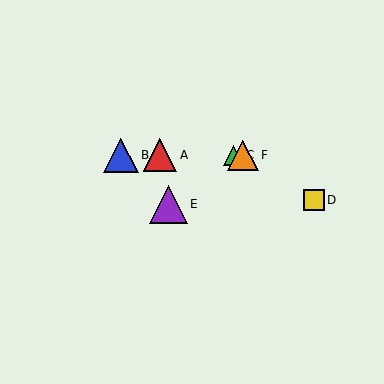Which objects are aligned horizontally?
Objects A, B, C, F are aligned horizontally.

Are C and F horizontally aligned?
Yes, both are at y≈155.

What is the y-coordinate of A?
Object A is at y≈155.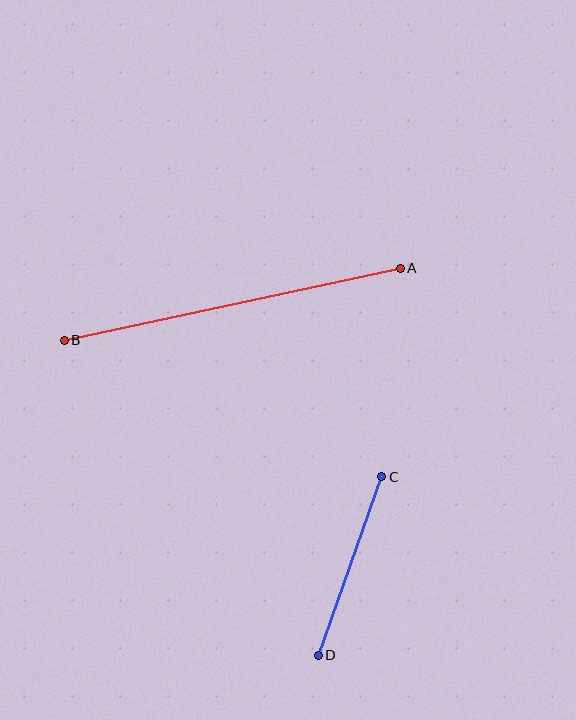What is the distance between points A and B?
The distance is approximately 343 pixels.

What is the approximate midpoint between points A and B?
The midpoint is at approximately (232, 304) pixels.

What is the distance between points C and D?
The distance is approximately 190 pixels.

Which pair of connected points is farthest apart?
Points A and B are farthest apart.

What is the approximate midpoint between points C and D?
The midpoint is at approximately (350, 566) pixels.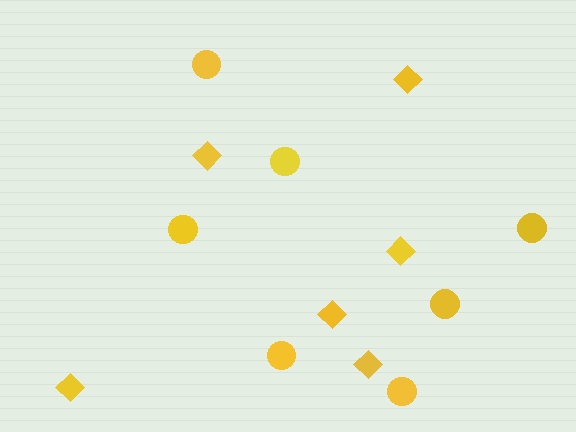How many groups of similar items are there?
There are 2 groups: one group of circles (7) and one group of diamonds (6).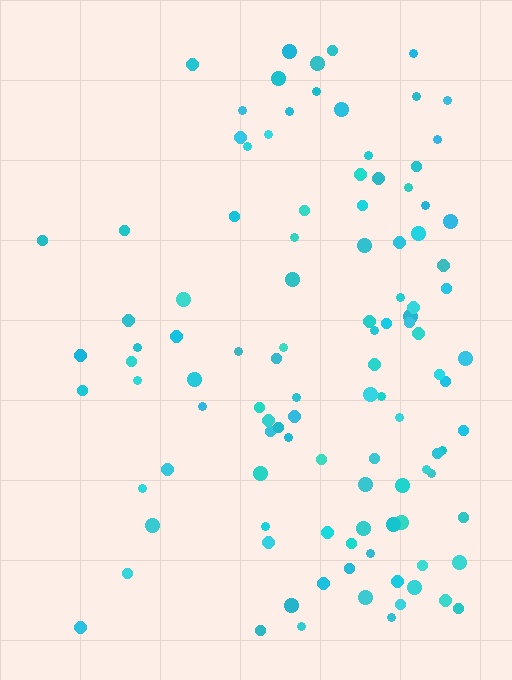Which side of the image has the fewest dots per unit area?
The left.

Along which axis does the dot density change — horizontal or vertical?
Horizontal.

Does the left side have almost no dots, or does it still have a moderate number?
Still a moderate number, just noticeably fewer than the right.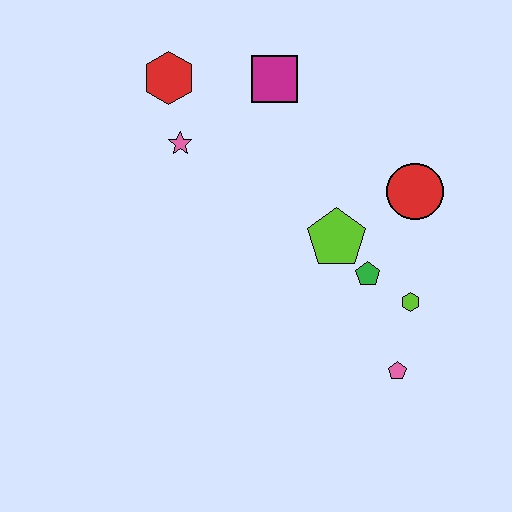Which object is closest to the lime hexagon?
The green pentagon is closest to the lime hexagon.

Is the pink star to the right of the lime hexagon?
No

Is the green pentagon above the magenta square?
No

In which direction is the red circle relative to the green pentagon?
The red circle is above the green pentagon.